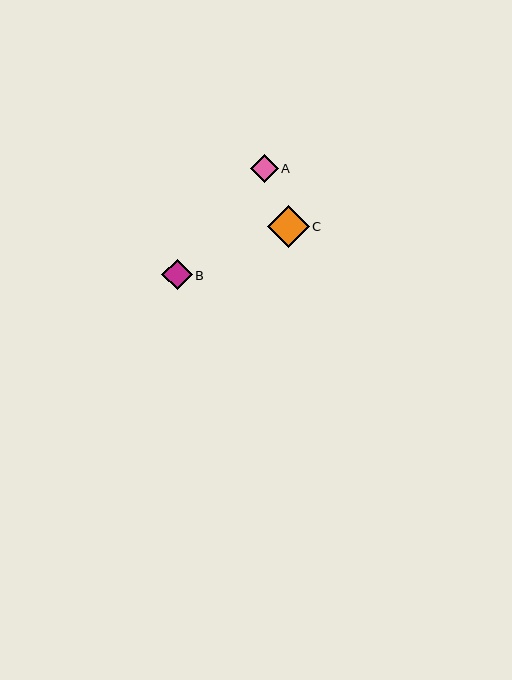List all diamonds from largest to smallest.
From largest to smallest: C, B, A.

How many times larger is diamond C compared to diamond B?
Diamond C is approximately 1.4 times the size of diamond B.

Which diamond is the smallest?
Diamond A is the smallest with a size of approximately 28 pixels.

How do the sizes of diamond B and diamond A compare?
Diamond B and diamond A are approximately the same size.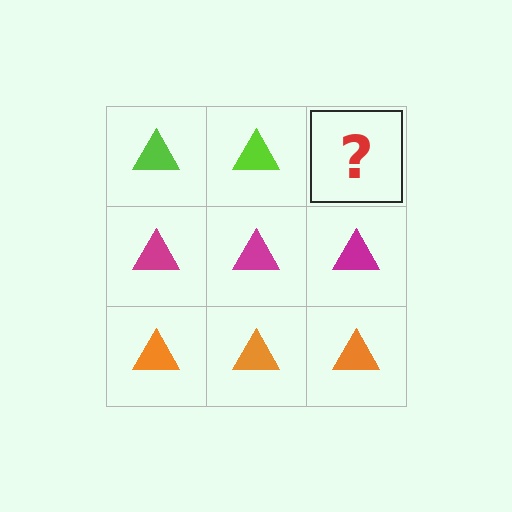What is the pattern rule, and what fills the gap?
The rule is that each row has a consistent color. The gap should be filled with a lime triangle.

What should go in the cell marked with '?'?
The missing cell should contain a lime triangle.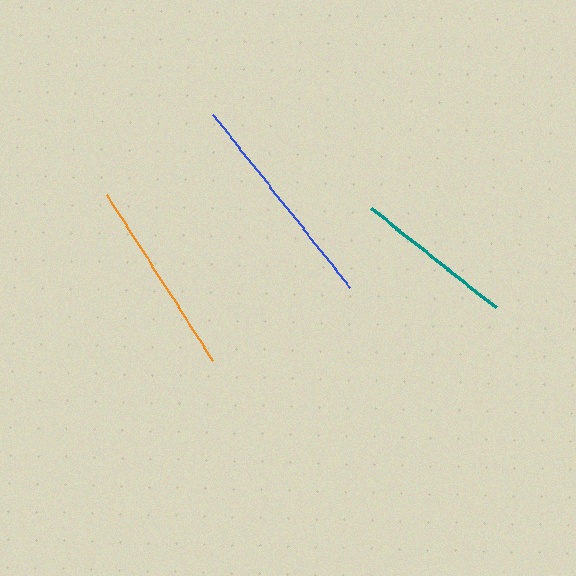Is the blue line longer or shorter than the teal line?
The blue line is longer than the teal line.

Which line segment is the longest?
The blue line is the longest at approximately 220 pixels.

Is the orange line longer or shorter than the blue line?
The blue line is longer than the orange line.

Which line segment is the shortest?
The teal line is the shortest at approximately 159 pixels.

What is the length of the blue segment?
The blue segment is approximately 220 pixels long.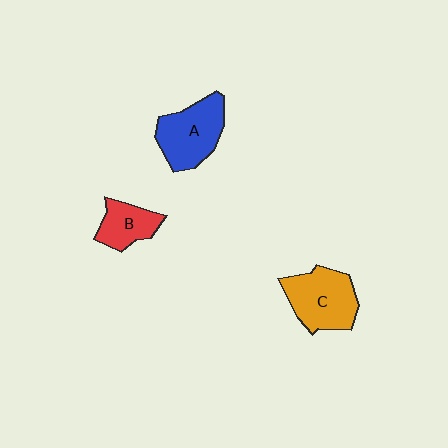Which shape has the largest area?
Shape C (orange).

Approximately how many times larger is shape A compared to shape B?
Approximately 1.6 times.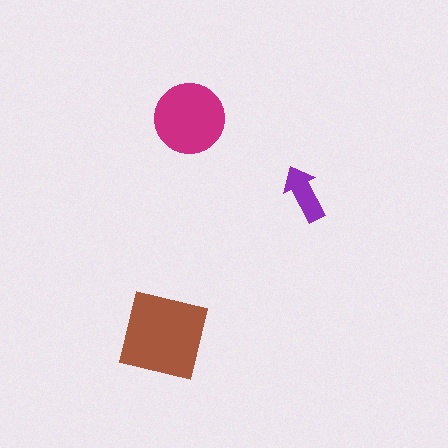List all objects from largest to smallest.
The brown square, the magenta circle, the purple arrow.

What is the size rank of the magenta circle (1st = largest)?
2nd.